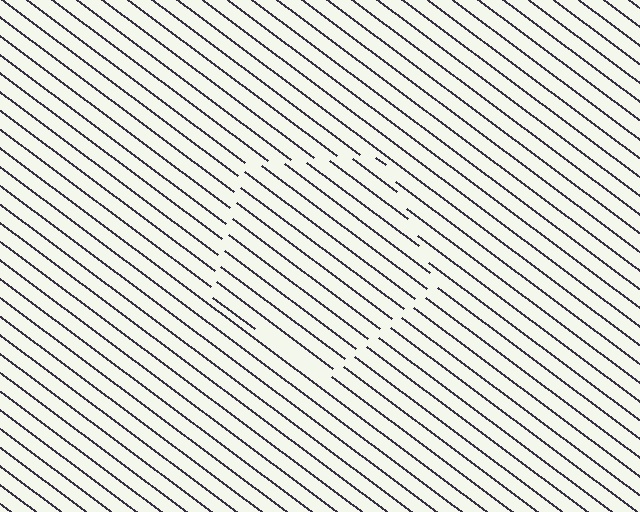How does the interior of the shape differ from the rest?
The interior of the shape contains the same grating, shifted by half a period — the contour is defined by the phase discontinuity where line-ends from the inner and outer gratings abut.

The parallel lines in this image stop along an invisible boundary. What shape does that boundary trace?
An illusory pentagon. The interior of the shape contains the same grating, shifted by half a period — the contour is defined by the phase discontinuity where line-ends from the inner and outer gratings abut.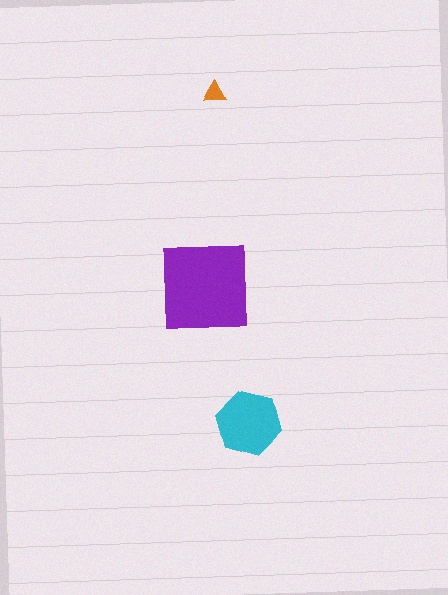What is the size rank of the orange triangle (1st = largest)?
3rd.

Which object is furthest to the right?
The cyan hexagon is rightmost.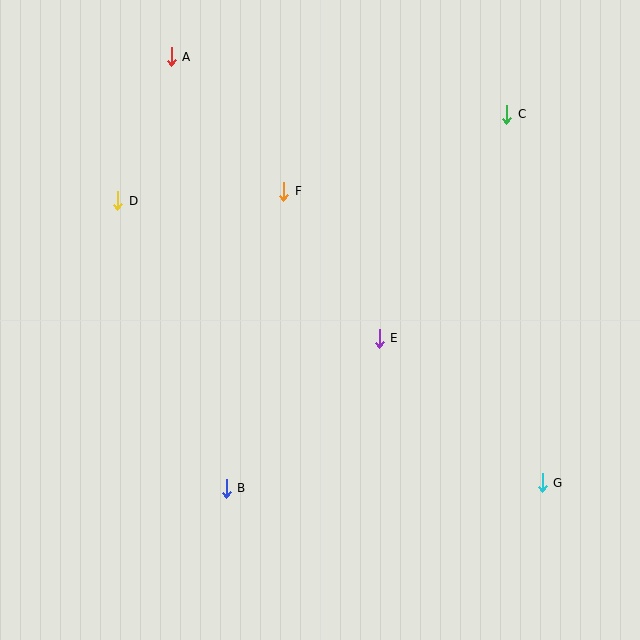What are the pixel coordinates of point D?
Point D is at (118, 201).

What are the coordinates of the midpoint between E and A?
The midpoint between E and A is at (275, 198).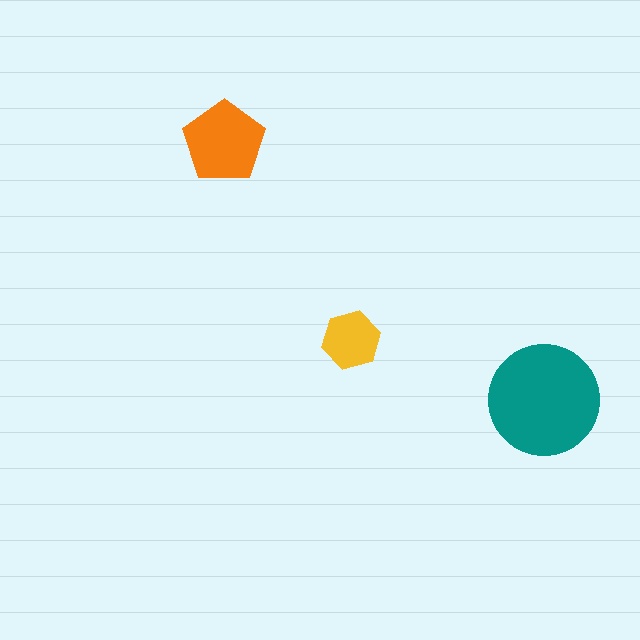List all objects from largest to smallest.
The teal circle, the orange pentagon, the yellow hexagon.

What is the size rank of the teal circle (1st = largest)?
1st.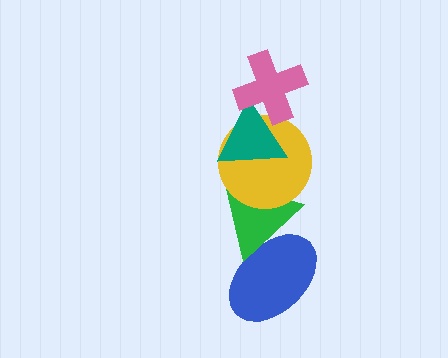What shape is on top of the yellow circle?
The teal triangle is on top of the yellow circle.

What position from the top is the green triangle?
The green triangle is 4th from the top.